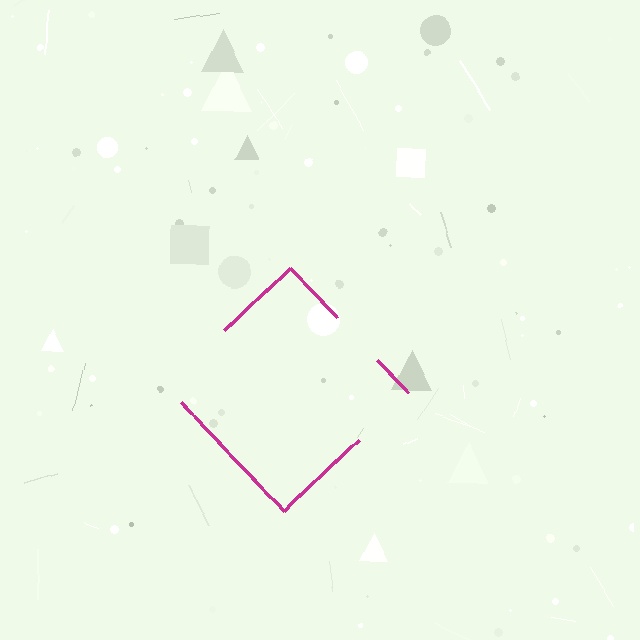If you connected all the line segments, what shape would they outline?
They would outline a diamond.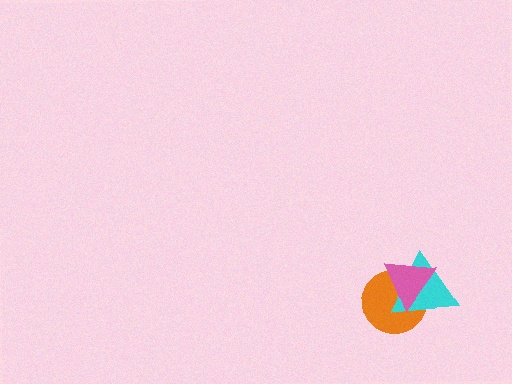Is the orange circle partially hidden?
Yes, it is partially covered by another shape.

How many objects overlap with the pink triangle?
2 objects overlap with the pink triangle.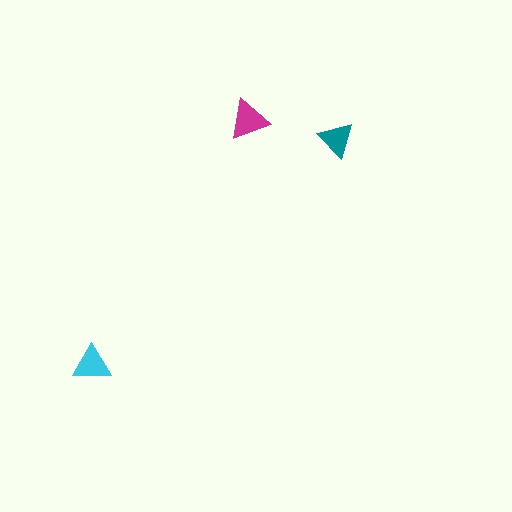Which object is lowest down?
The cyan triangle is bottommost.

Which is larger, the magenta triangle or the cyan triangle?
The magenta one.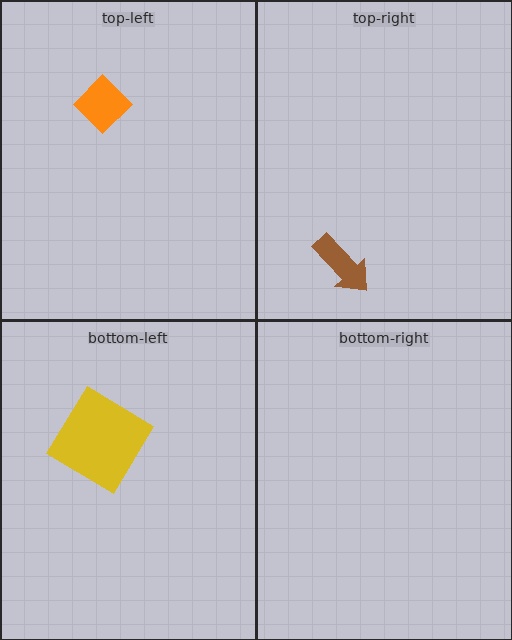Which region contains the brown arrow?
The top-right region.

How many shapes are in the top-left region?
1.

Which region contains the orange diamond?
The top-left region.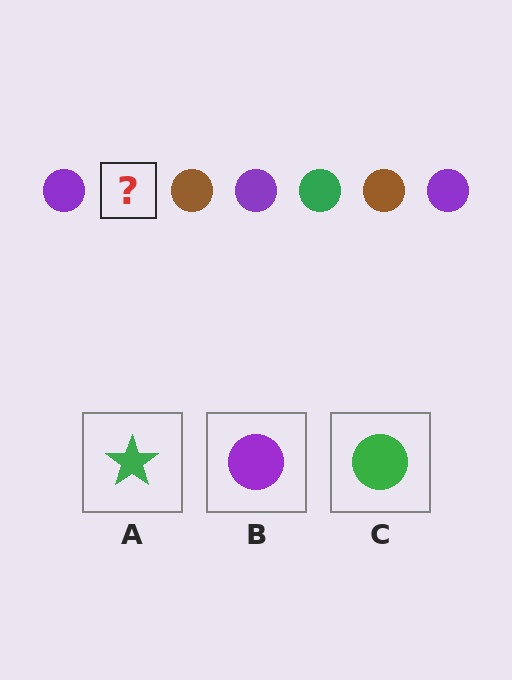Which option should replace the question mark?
Option C.